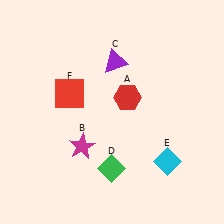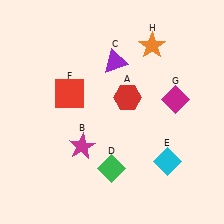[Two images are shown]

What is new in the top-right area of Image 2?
An orange star (H) was added in the top-right area of Image 2.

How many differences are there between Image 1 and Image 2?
There are 2 differences between the two images.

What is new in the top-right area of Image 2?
A magenta diamond (G) was added in the top-right area of Image 2.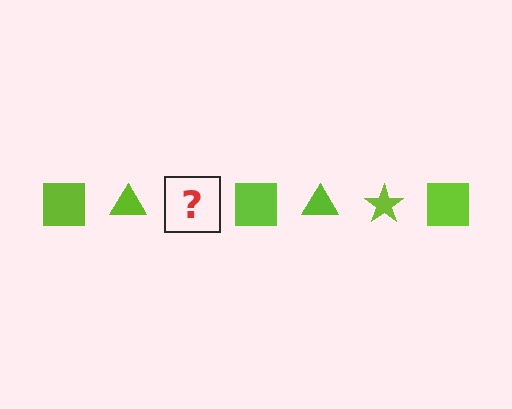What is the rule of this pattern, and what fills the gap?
The rule is that the pattern cycles through square, triangle, star shapes in lime. The gap should be filled with a lime star.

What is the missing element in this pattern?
The missing element is a lime star.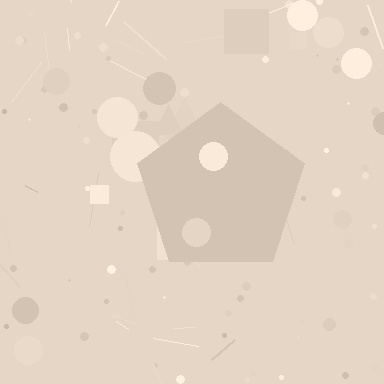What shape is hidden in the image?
A pentagon is hidden in the image.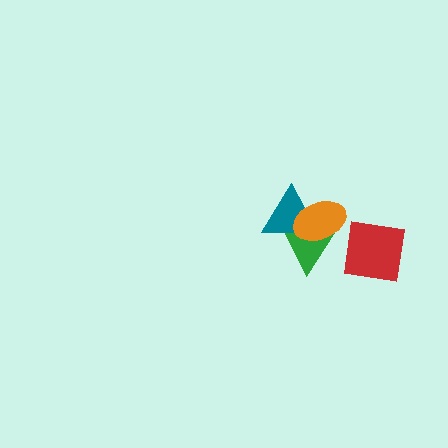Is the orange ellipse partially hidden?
No, no other shape covers it.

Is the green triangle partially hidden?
Yes, it is partially covered by another shape.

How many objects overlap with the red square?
0 objects overlap with the red square.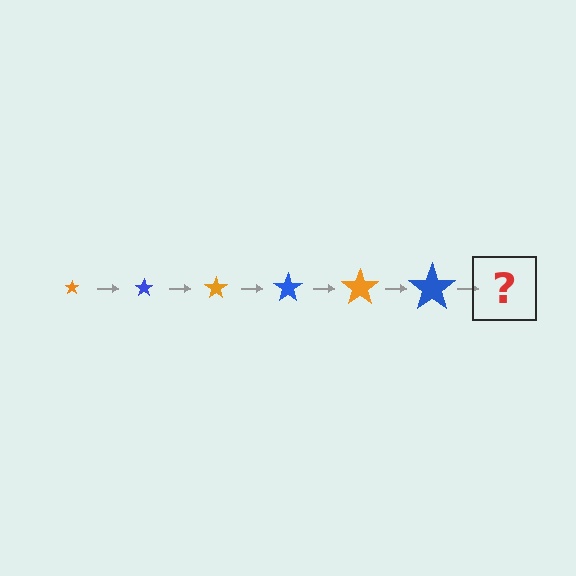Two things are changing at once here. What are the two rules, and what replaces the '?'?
The two rules are that the star grows larger each step and the color cycles through orange and blue. The '?' should be an orange star, larger than the previous one.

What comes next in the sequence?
The next element should be an orange star, larger than the previous one.